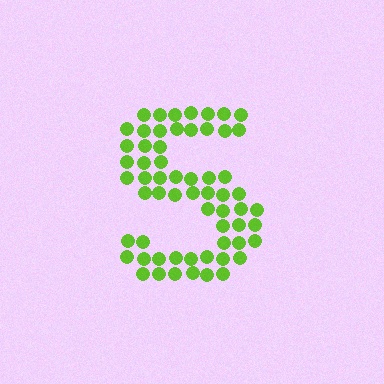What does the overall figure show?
The overall figure shows the letter S.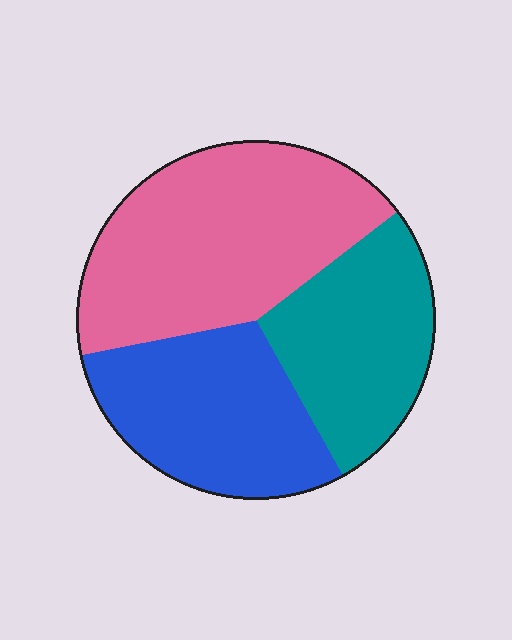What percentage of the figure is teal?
Teal takes up about one quarter (1/4) of the figure.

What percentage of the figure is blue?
Blue takes up between a quarter and a half of the figure.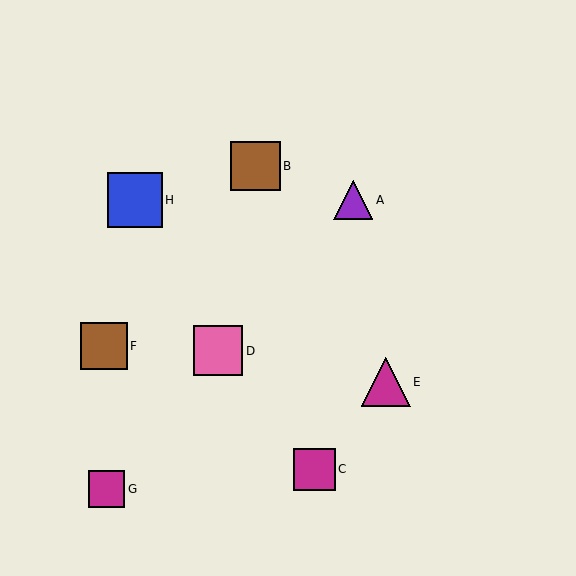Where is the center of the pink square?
The center of the pink square is at (218, 351).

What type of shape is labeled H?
Shape H is a blue square.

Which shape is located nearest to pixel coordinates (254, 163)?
The brown square (labeled B) at (256, 166) is nearest to that location.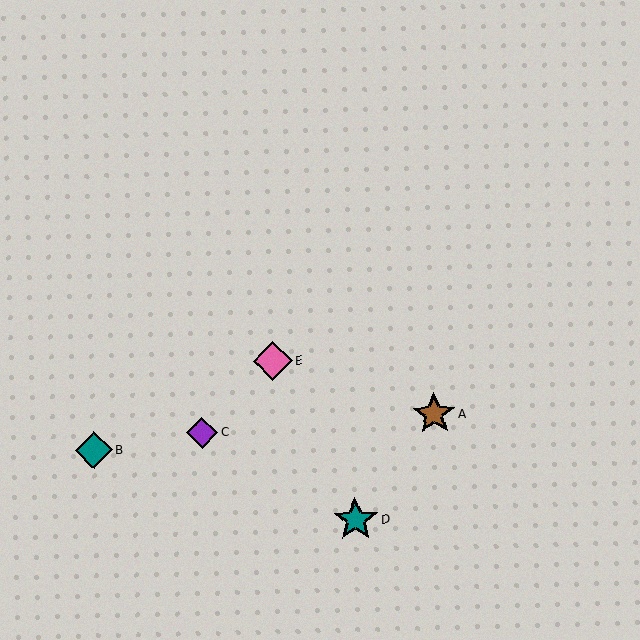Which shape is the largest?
The teal star (labeled D) is the largest.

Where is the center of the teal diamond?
The center of the teal diamond is at (94, 450).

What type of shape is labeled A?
Shape A is a brown star.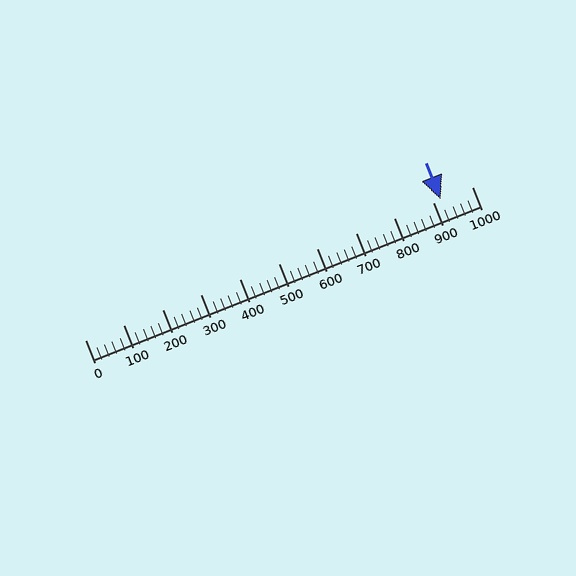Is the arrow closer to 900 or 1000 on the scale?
The arrow is closer to 900.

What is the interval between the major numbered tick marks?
The major tick marks are spaced 100 units apart.